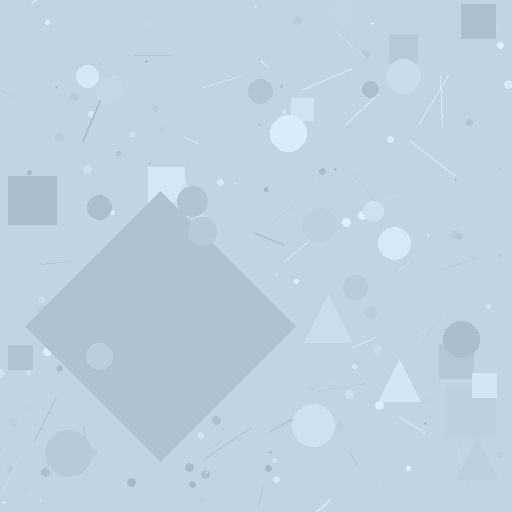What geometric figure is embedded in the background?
A diamond is embedded in the background.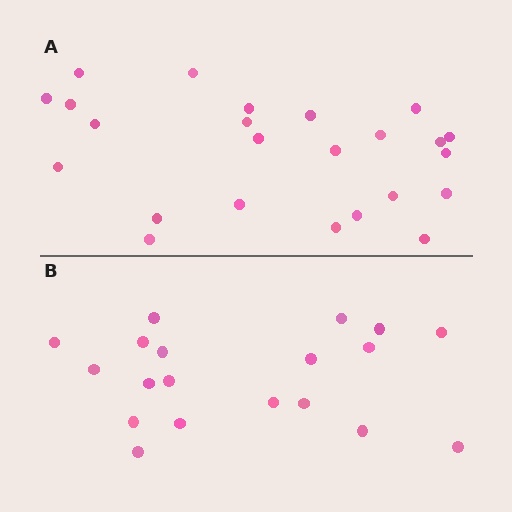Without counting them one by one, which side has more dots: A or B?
Region A (the top region) has more dots.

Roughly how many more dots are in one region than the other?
Region A has about 5 more dots than region B.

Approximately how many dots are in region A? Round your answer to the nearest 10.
About 20 dots. (The exact count is 24, which rounds to 20.)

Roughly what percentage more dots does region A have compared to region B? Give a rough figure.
About 25% more.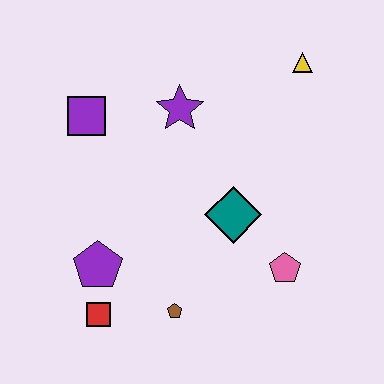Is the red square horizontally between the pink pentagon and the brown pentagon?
No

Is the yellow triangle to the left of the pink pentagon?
No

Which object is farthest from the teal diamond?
The purple square is farthest from the teal diamond.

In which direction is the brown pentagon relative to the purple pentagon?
The brown pentagon is to the right of the purple pentagon.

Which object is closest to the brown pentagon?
The red square is closest to the brown pentagon.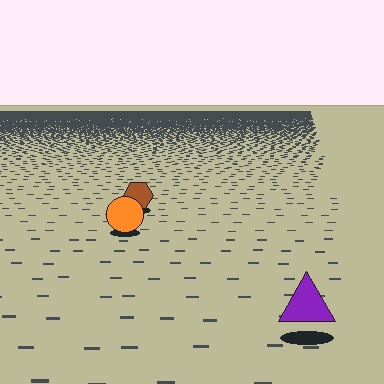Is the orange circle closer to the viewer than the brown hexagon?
Yes. The orange circle is closer — you can tell from the texture gradient: the ground texture is coarser near it.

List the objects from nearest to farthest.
From nearest to farthest: the purple triangle, the orange circle, the brown hexagon.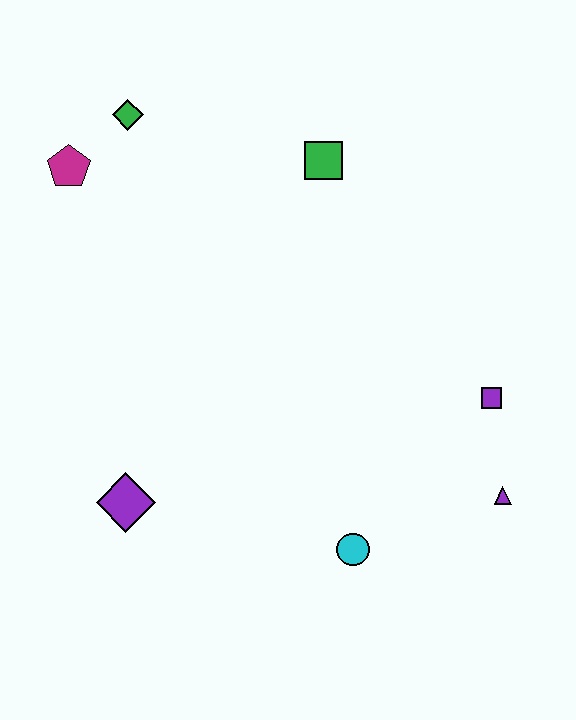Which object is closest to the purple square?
The purple triangle is closest to the purple square.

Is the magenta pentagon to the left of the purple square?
Yes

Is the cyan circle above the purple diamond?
No